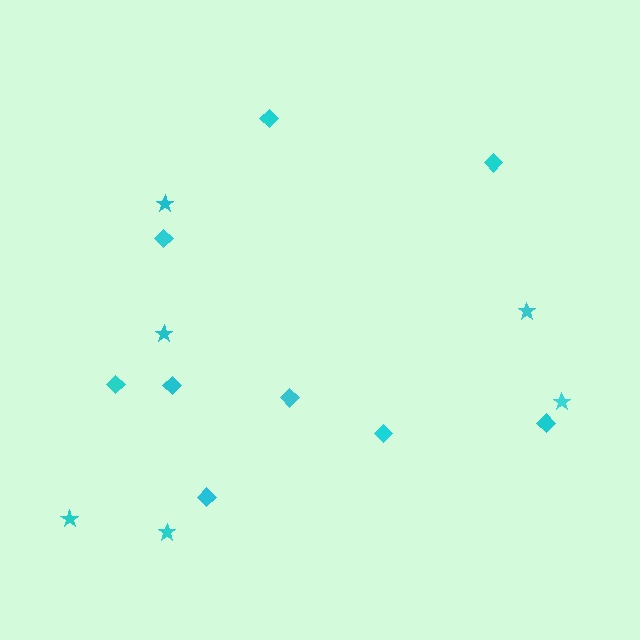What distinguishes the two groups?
There are 2 groups: one group of stars (6) and one group of diamonds (9).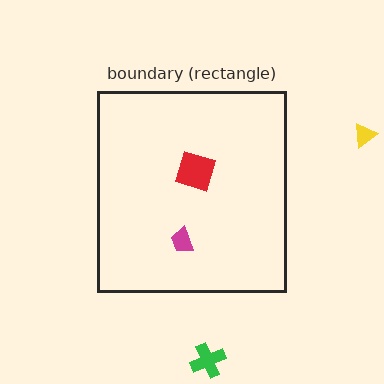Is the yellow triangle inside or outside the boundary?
Outside.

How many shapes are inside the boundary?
2 inside, 2 outside.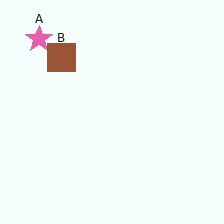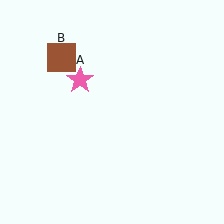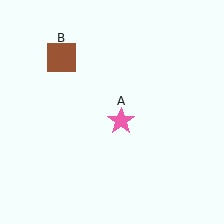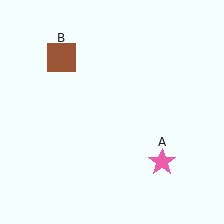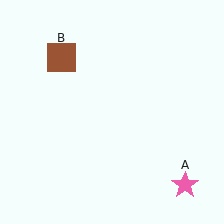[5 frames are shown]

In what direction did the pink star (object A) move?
The pink star (object A) moved down and to the right.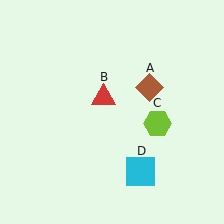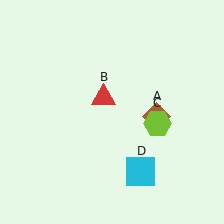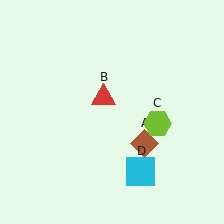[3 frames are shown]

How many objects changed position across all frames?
1 object changed position: brown diamond (object A).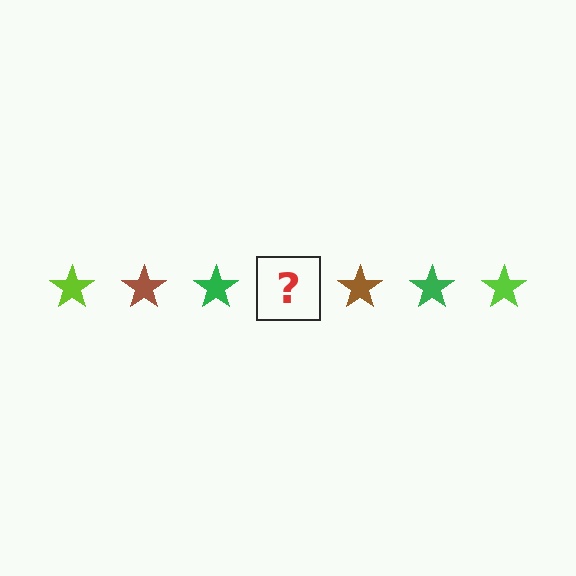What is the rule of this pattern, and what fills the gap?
The rule is that the pattern cycles through lime, brown, green stars. The gap should be filled with a lime star.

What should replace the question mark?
The question mark should be replaced with a lime star.